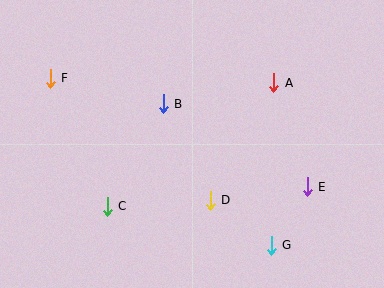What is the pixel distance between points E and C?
The distance between E and C is 201 pixels.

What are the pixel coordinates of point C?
Point C is at (107, 206).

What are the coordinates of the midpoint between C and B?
The midpoint between C and B is at (135, 155).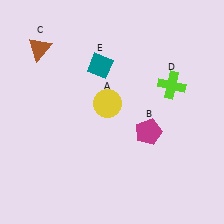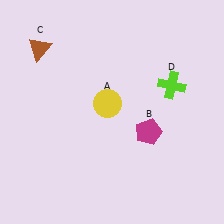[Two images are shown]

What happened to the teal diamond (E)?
The teal diamond (E) was removed in Image 2. It was in the top-left area of Image 1.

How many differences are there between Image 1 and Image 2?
There is 1 difference between the two images.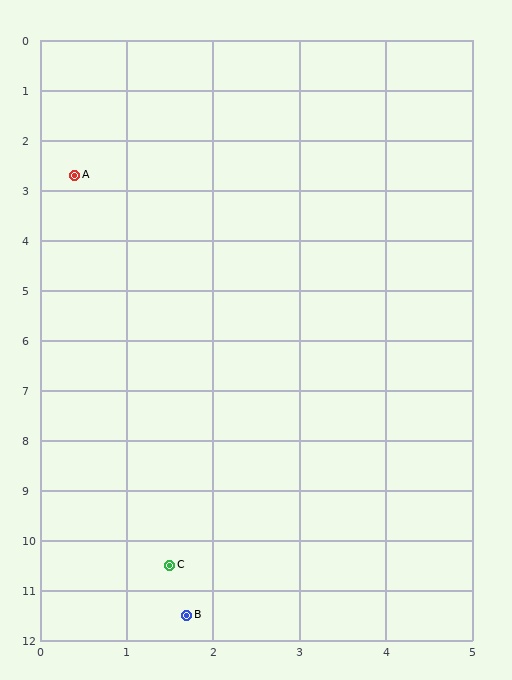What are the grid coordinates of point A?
Point A is at approximately (0.4, 2.7).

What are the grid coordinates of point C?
Point C is at approximately (1.5, 10.5).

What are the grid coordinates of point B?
Point B is at approximately (1.7, 11.5).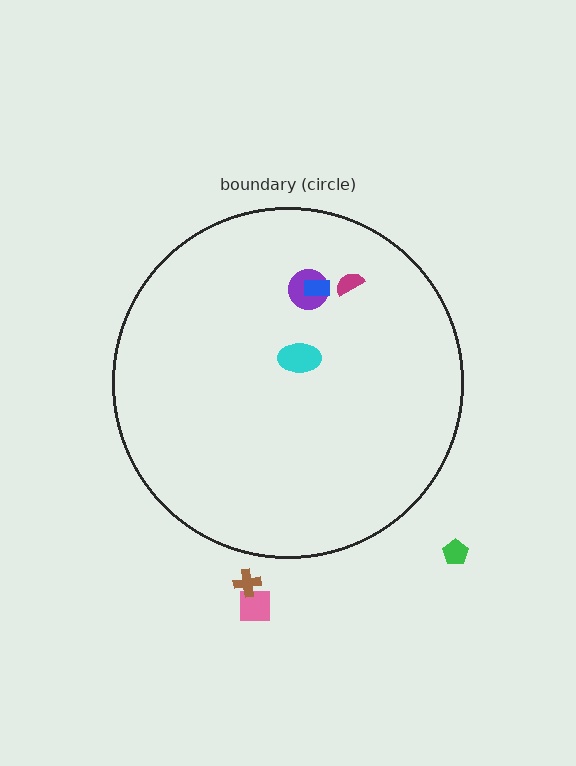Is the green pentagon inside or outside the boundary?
Outside.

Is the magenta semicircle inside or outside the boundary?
Inside.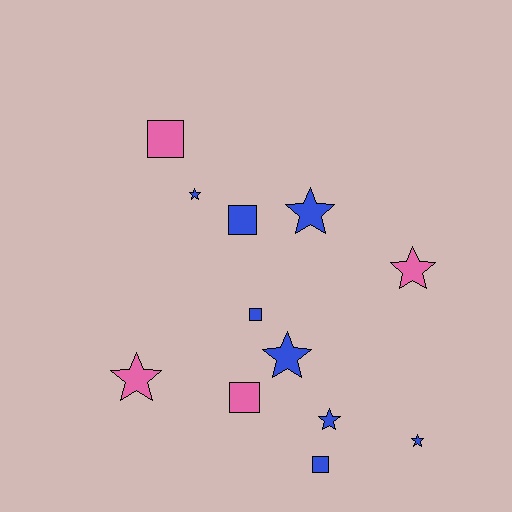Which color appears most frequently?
Blue, with 8 objects.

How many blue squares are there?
There are 3 blue squares.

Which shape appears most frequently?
Star, with 7 objects.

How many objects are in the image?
There are 12 objects.